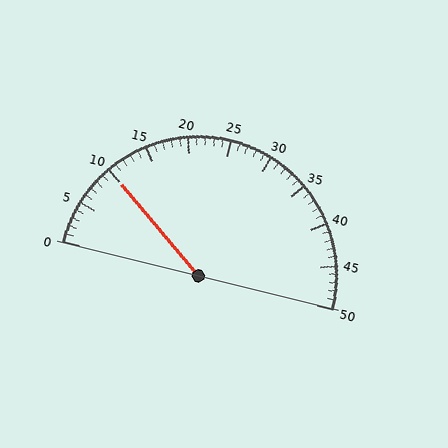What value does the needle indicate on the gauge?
The needle indicates approximately 10.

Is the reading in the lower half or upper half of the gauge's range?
The reading is in the lower half of the range (0 to 50).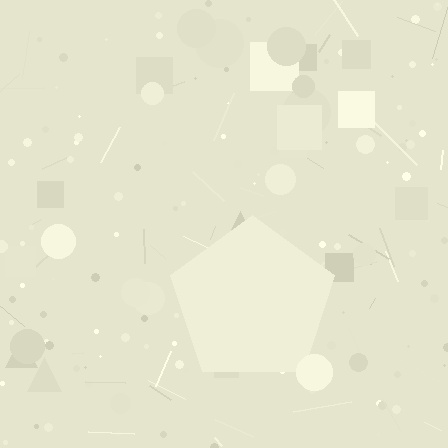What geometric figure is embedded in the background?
A pentagon is embedded in the background.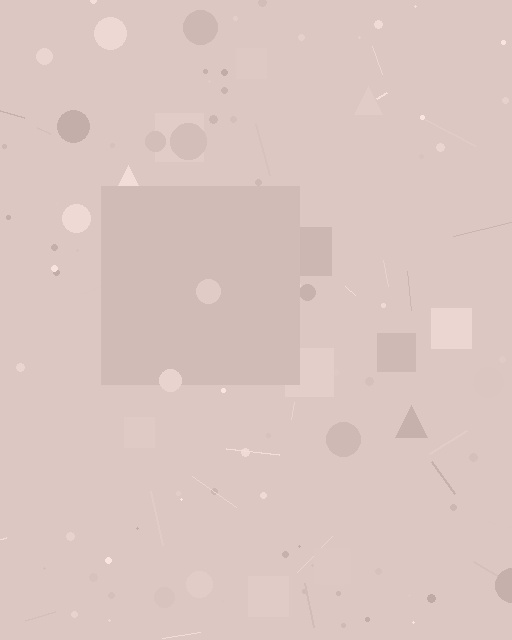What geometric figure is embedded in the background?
A square is embedded in the background.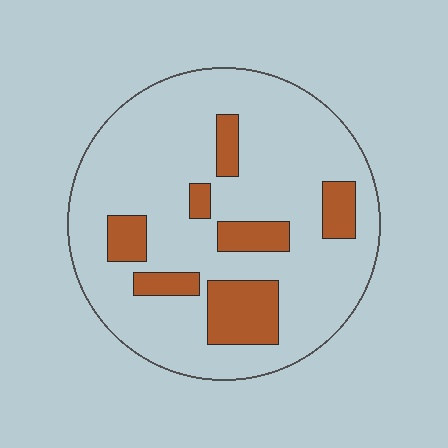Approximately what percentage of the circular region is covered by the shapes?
Approximately 20%.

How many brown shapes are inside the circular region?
7.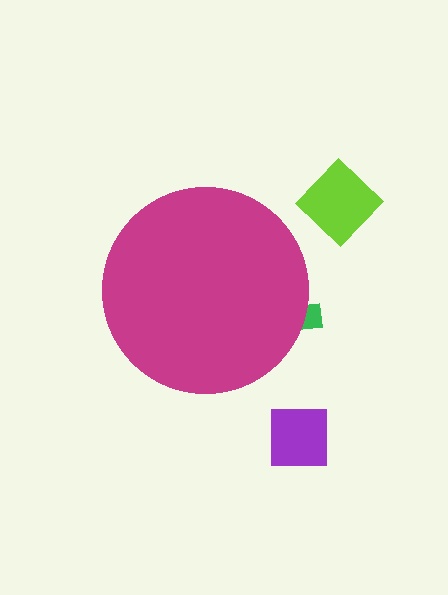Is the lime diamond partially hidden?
No, the lime diamond is fully visible.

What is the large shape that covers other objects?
A magenta circle.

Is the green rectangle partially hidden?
Yes, the green rectangle is partially hidden behind the magenta circle.